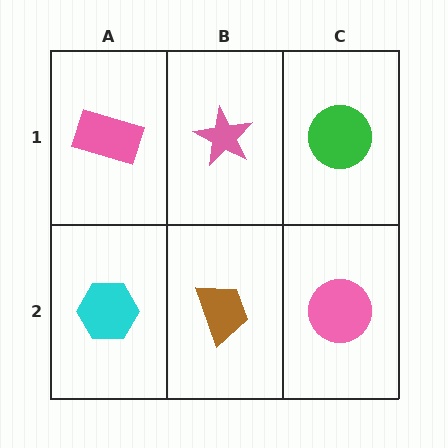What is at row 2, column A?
A cyan hexagon.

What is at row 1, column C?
A green circle.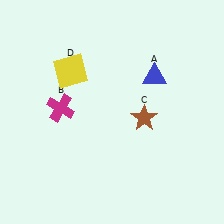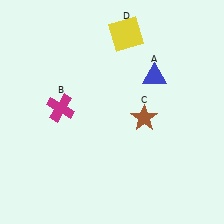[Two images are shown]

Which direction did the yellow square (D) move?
The yellow square (D) moved right.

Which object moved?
The yellow square (D) moved right.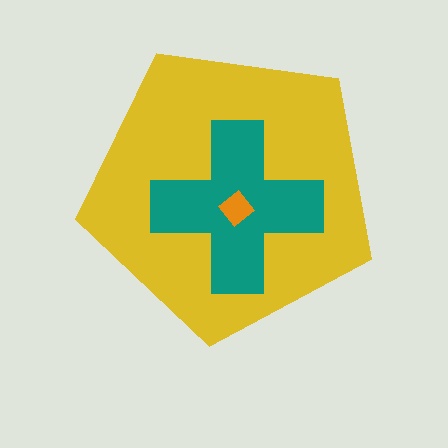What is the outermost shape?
The yellow pentagon.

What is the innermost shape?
The orange diamond.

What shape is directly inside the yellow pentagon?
The teal cross.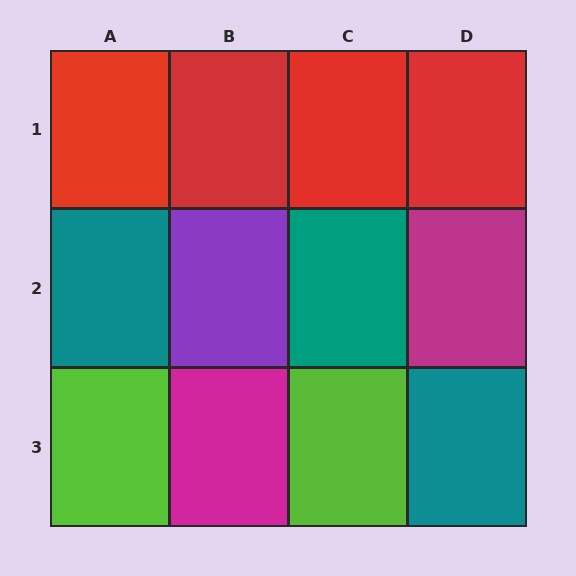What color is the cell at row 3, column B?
Magenta.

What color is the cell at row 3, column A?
Lime.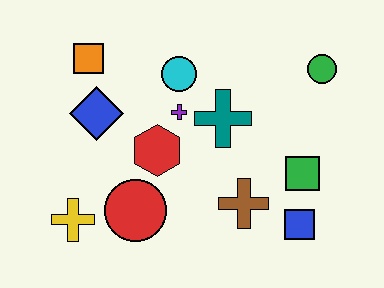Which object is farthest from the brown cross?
The orange square is farthest from the brown cross.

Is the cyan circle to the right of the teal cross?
No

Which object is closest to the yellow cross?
The red circle is closest to the yellow cross.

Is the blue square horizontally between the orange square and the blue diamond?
No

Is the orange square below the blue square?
No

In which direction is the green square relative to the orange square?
The green square is to the right of the orange square.